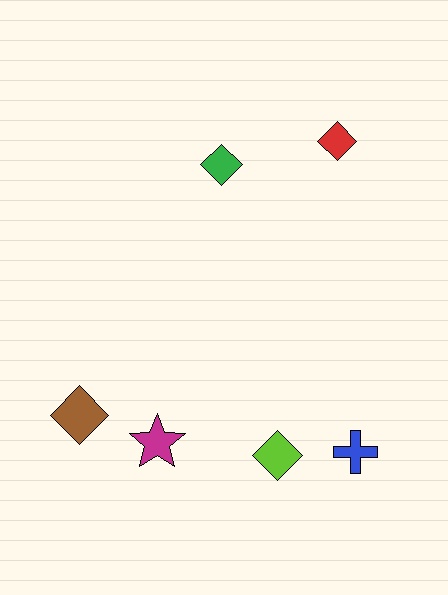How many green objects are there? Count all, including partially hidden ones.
There is 1 green object.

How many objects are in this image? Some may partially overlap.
There are 6 objects.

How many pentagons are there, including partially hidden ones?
There are no pentagons.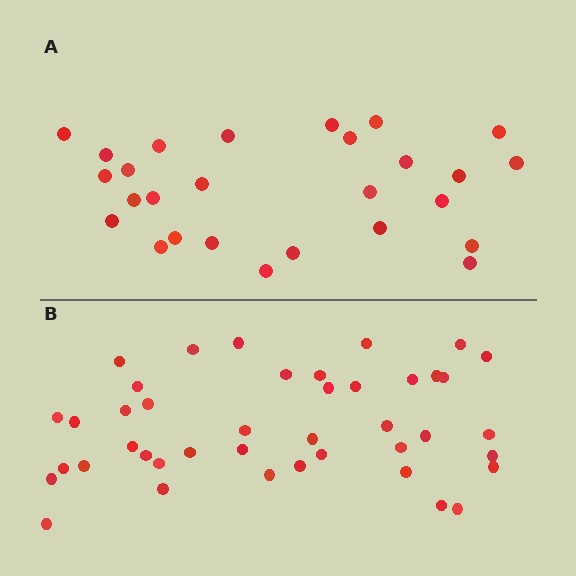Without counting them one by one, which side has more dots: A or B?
Region B (the bottom region) has more dots.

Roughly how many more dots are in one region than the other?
Region B has approximately 15 more dots than region A.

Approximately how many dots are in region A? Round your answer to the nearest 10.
About 30 dots. (The exact count is 27, which rounds to 30.)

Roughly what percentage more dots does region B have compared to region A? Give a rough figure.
About 55% more.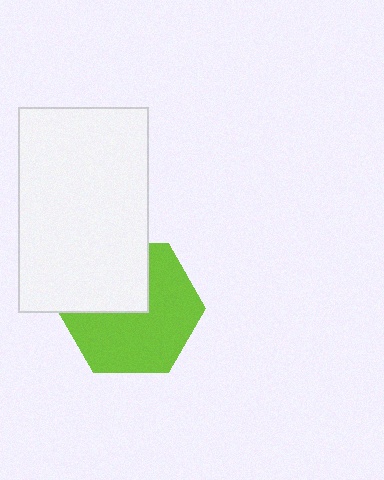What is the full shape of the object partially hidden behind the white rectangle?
The partially hidden object is a lime hexagon.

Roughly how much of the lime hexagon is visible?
About half of it is visible (roughly 64%).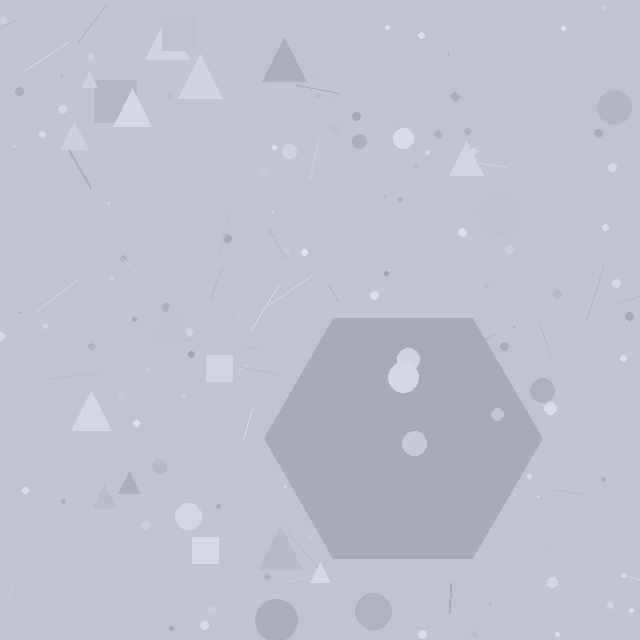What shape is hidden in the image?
A hexagon is hidden in the image.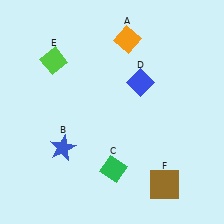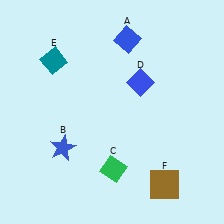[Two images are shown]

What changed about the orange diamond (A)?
In Image 1, A is orange. In Image 2, it changed to blue.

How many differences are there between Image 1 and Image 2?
There are 2 differences between the two images.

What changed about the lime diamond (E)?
In Image 1, E is lime. In Image 2, it changed to teal.